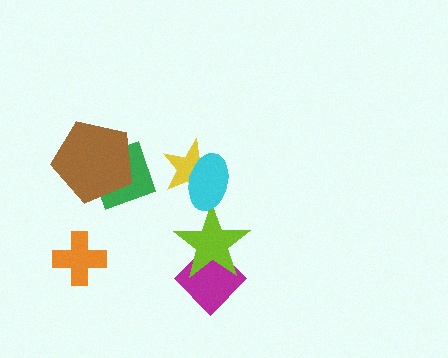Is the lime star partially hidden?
Yes, it is partially covered by another shape.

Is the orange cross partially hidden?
No, no other shape covers it.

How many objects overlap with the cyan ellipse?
2 objects overlap with the cyan ellipse.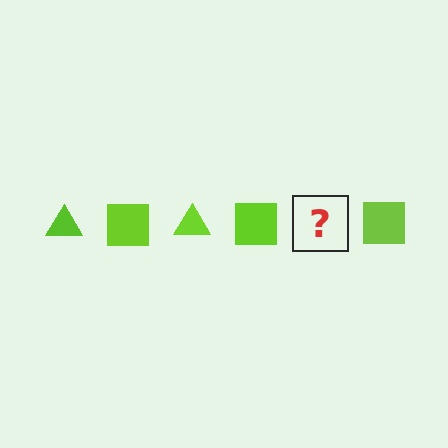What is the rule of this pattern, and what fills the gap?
The rule is that the pattern cycles through triangle, square shapes in lime. The gap should be filled with a lime triangle.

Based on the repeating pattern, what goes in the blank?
The blank should be a lime triangle.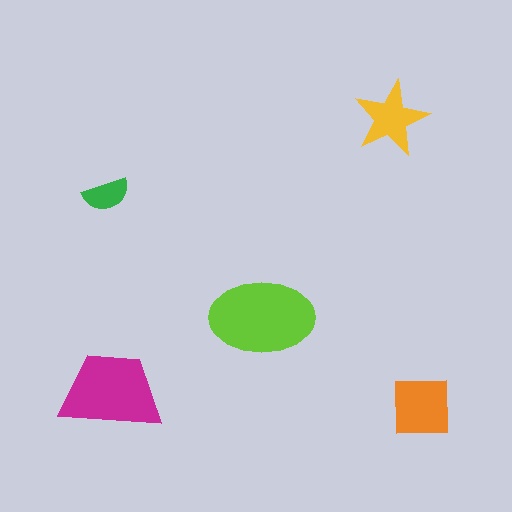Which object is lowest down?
The orange square is bottommost.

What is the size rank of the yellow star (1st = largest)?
4th.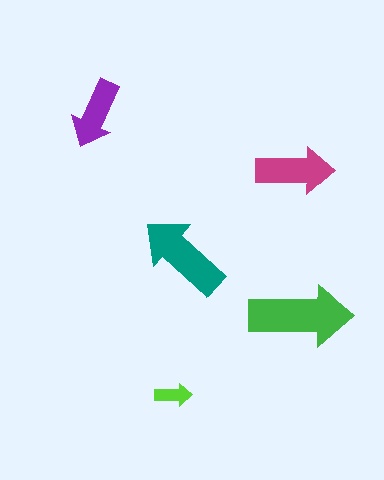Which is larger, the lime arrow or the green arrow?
The green one.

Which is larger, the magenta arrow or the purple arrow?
The magenta one.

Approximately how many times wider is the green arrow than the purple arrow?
About 1.5 times wider.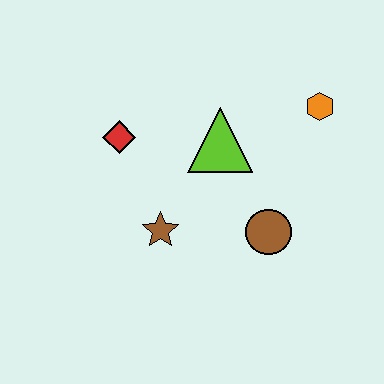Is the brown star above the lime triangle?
No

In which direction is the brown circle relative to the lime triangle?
The brown circle is below the lime triangle.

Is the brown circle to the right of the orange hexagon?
No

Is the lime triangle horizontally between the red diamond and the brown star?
No